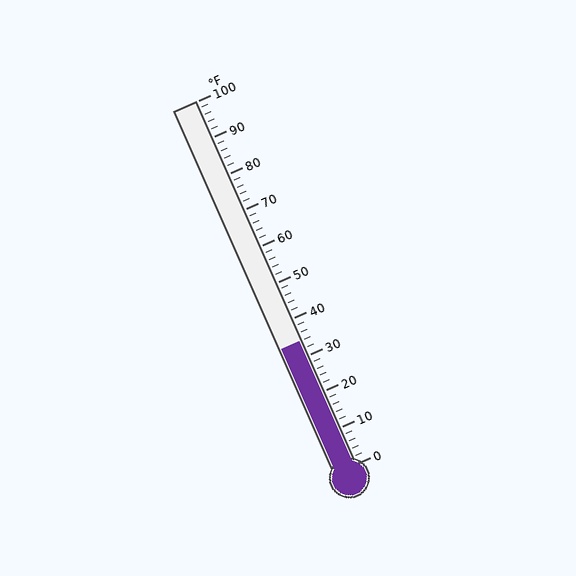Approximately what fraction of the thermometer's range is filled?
The thermometer is filled to approximately 35% of its range.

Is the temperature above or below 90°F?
The temperature is below 90°F.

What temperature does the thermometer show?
The thermometer shows approximately 34°F.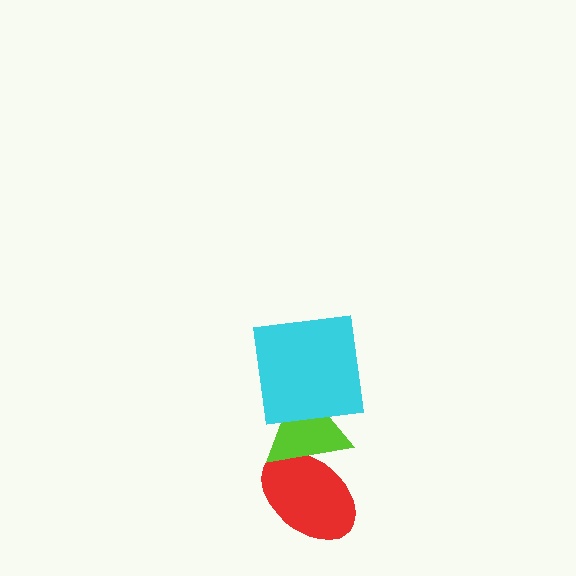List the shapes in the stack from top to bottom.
From top to bottom: the cyan square, the lime triangle, the red ellipse.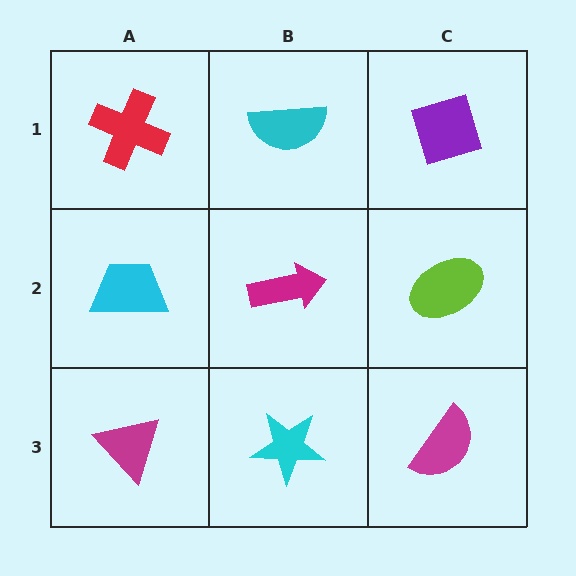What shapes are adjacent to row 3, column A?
A cyan trapezoid (row 2, column A), a cyan star (row 3, column B).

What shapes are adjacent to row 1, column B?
A magenta arrow (row 2, column B), a red cross (row 1, column A), a purple diamond (row 1, column C).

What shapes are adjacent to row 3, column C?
A lime ellipse (row 2, column C), a cyan star (row 3, column B).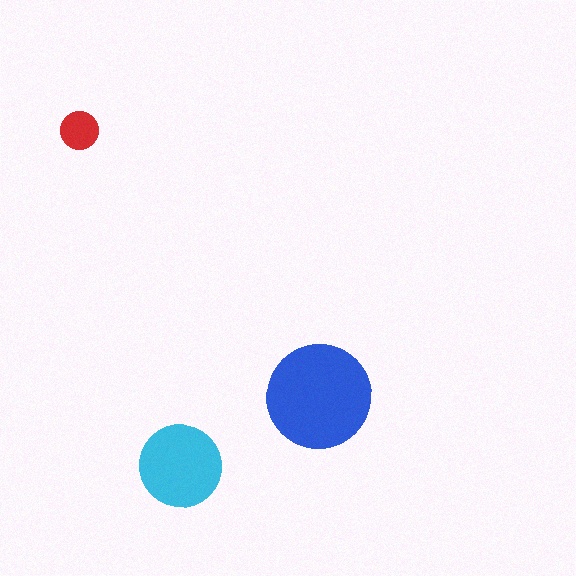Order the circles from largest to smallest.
the blue one, the cyan one, the red one.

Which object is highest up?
The red circle is topmost.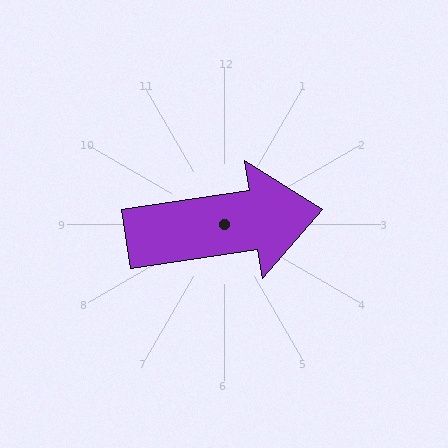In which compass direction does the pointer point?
East.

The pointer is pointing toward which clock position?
Roughly 3 o'clock.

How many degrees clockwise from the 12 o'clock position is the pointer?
Approximately 82 degrees.